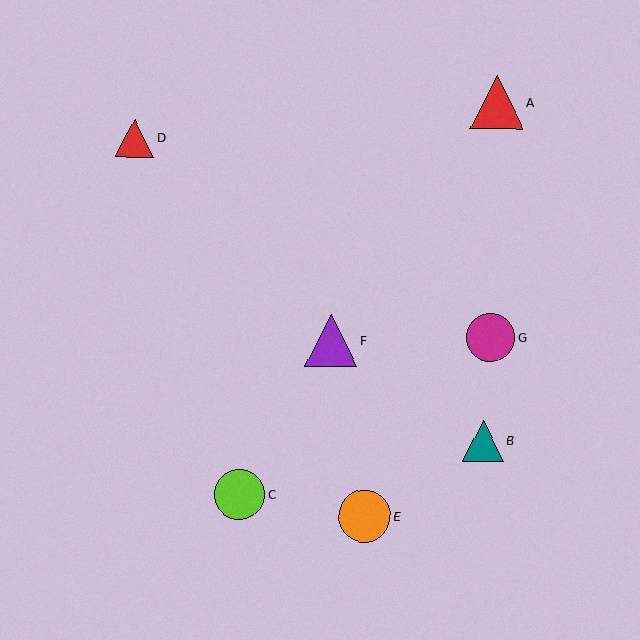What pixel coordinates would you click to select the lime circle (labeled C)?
Click at (239, 495) to select the lime circle C.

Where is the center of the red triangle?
The center of the red triangle is at (135, 138).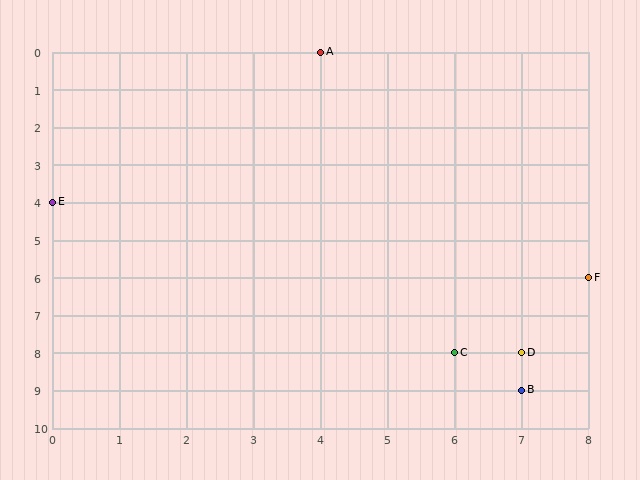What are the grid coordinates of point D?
Point D is at grid coordinates (7, 8).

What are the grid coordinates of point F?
Point F is at grid coordinates (8, 6).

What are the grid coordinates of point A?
Point A is at grid coordinates (4, 0).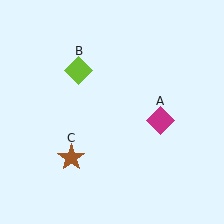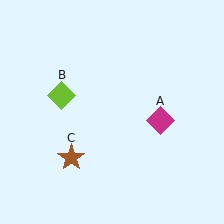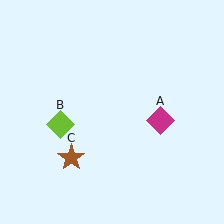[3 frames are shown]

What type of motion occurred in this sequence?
The lime diamond (object B) rotated counterclockwise around the center of the scene.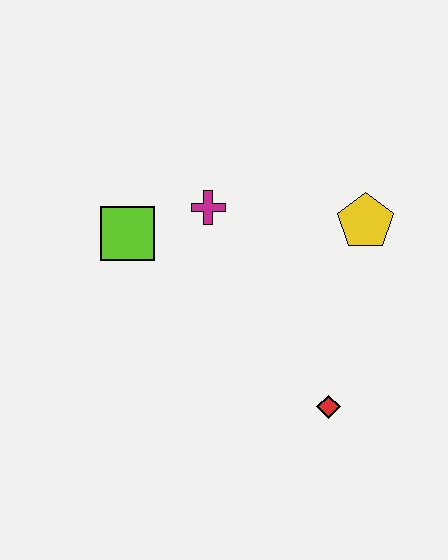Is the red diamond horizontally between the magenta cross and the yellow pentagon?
Yes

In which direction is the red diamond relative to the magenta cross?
The red diamond is below the magenta cross.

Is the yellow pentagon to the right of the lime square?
Yes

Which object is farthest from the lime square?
The red diamond is farthest from the lime square.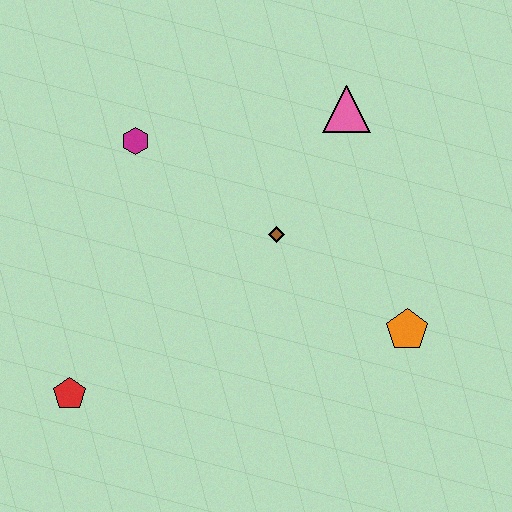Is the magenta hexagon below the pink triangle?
Yes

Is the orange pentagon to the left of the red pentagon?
No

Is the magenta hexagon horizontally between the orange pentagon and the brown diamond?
No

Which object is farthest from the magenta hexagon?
The orange pentagon is farthest from the magenta hexagon.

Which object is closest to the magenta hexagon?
The brown diamond is closest to the magenta hexagon.